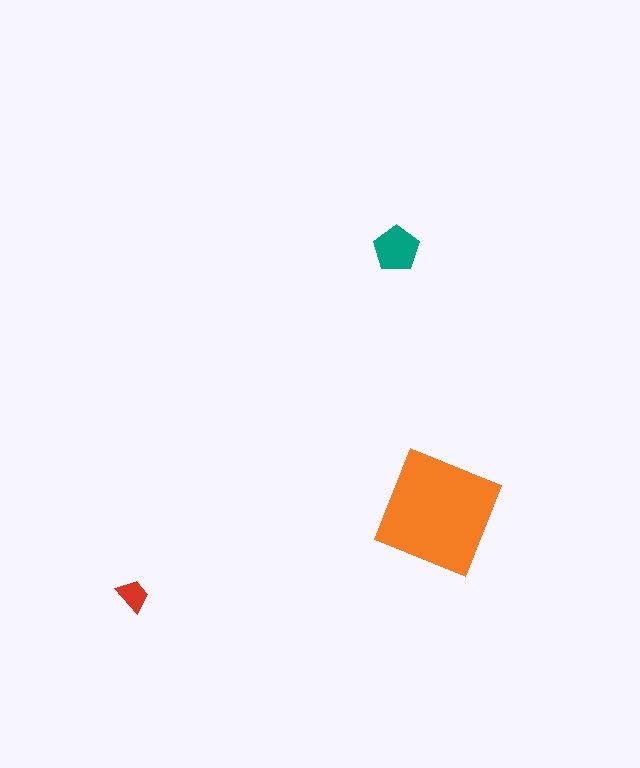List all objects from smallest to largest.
The red trapezoid, the teal pentagon, the orange square.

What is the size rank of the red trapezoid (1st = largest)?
3rd.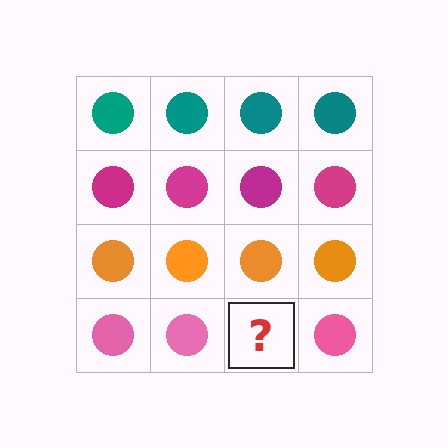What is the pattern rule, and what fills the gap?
The rule is that each row has a consistent color. The gap should be filled with a pink circle.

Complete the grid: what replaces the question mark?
The question mark should be replaced with a pink circle.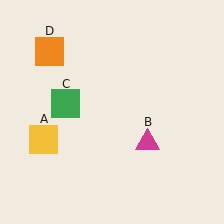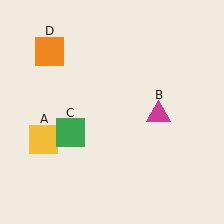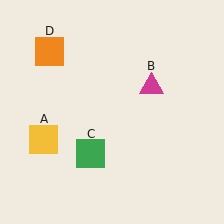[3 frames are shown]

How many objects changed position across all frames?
2 objects changed position: magenta triangle (object B), green square (object C).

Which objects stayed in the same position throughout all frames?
Yellow square (object A) and orange square (object D) remained stationary.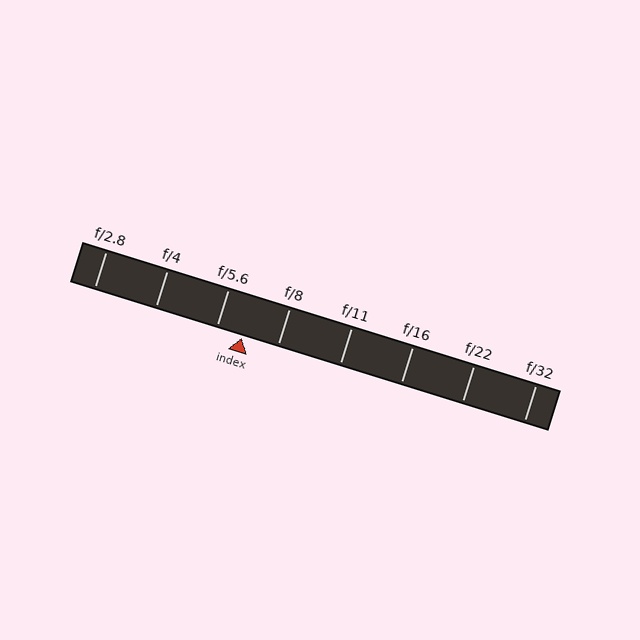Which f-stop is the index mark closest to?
The index mark is closest to f/5.6.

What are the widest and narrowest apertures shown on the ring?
The widest aperture shown is f/2.8 and the narrowest is f/32.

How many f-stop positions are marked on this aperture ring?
There are 8 f-stop positions marked.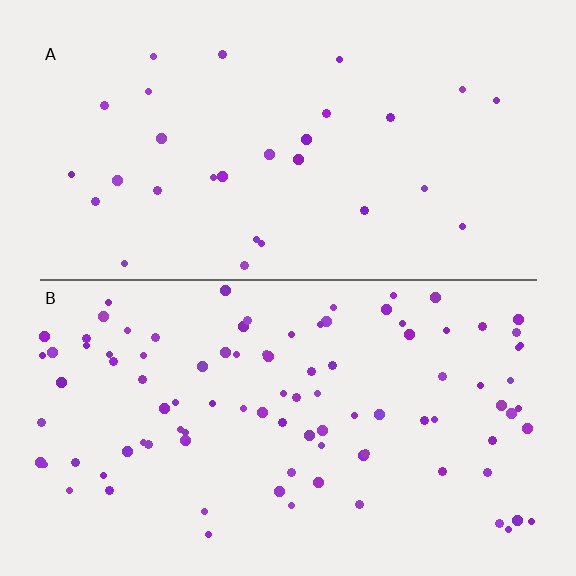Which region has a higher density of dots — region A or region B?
B (the bottom).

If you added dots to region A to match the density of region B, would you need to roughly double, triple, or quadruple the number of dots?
Approximately triple.